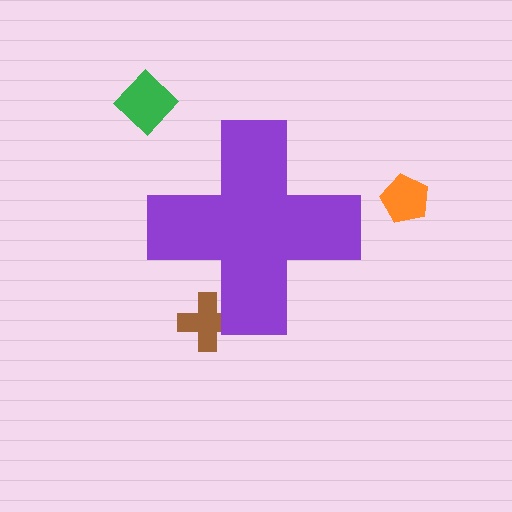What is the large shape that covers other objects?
A purple cross.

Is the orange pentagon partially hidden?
No, the orange pentagon is fully visible.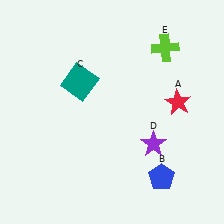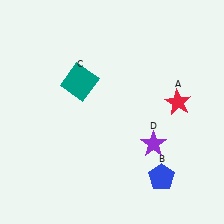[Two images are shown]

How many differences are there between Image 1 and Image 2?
There is 1 difference between the two images.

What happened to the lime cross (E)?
The lime cross (E) was removed in Image 2. It was in the top-right area of Image 1.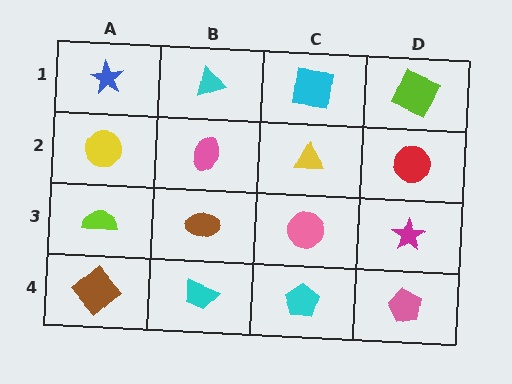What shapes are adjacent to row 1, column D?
A red circle (row 2, column D), a cyan square (row 1, column C).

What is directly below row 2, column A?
A lime semicircle.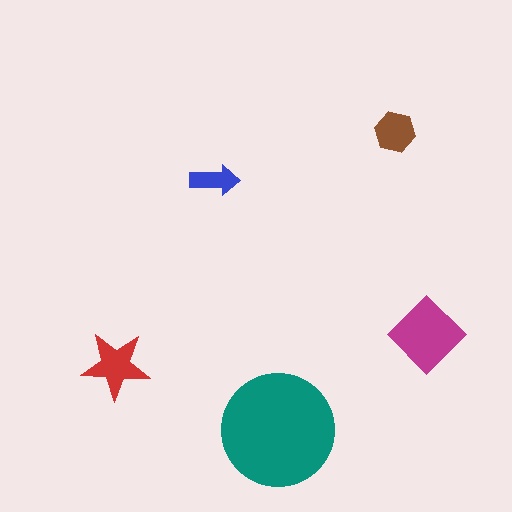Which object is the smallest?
The blue arrow.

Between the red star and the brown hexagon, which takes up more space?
The red star.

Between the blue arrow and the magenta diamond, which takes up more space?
The magenta diamond.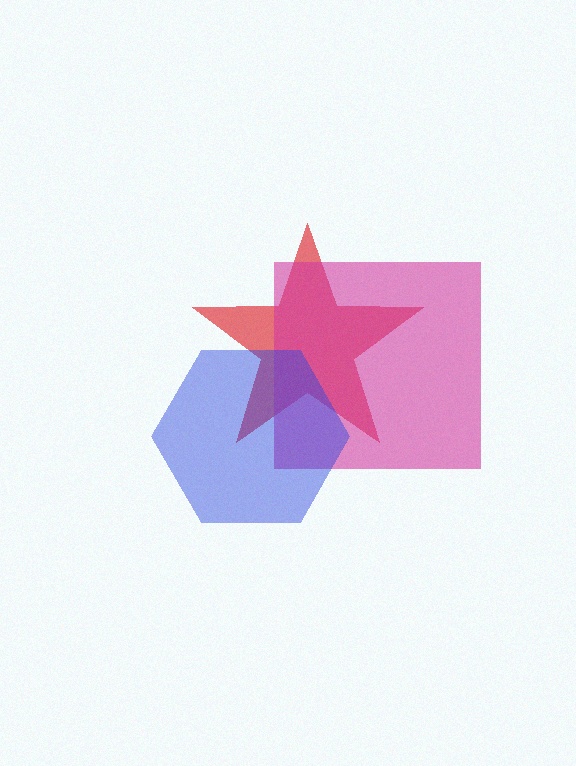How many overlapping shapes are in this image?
There are 3 overlapping shapes in the image.